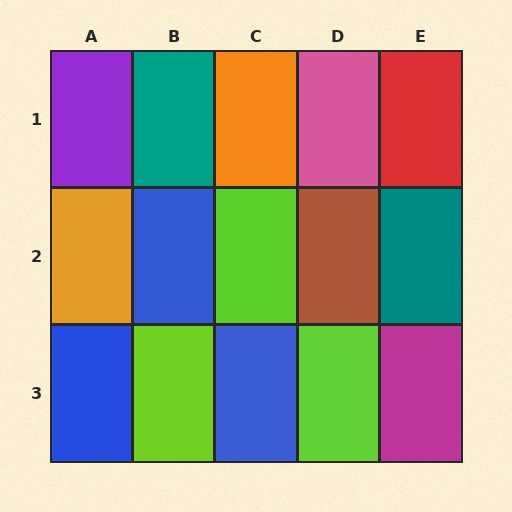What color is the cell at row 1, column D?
Pink.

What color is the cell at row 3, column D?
Lime.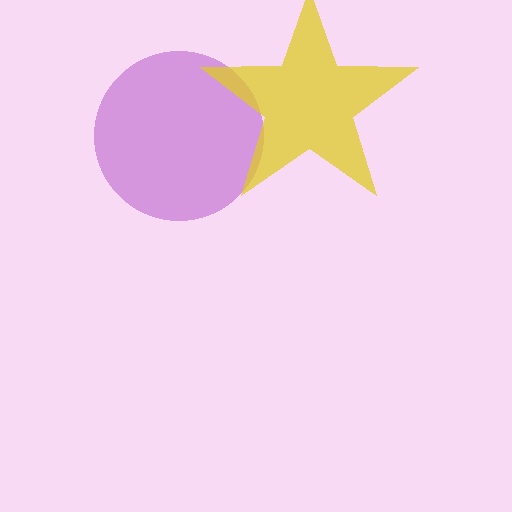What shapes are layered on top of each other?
The layered shapes are: a purple circle, a yellow star.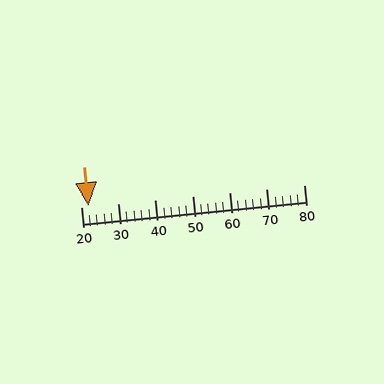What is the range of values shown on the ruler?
The ruler shows values from 20 to 80.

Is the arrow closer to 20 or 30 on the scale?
The arrow is closer to 20.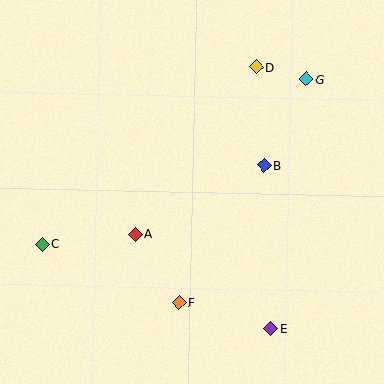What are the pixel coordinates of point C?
Point C is at (42, 244).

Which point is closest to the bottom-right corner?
Point E is closest to the bottom-right corner.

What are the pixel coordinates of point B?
Point B is at (264, 165).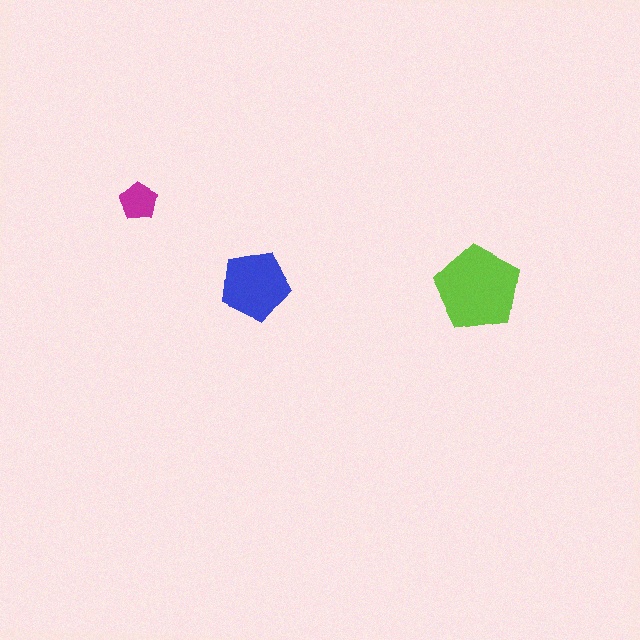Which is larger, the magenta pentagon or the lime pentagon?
The lime one.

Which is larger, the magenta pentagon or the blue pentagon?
The blue one.